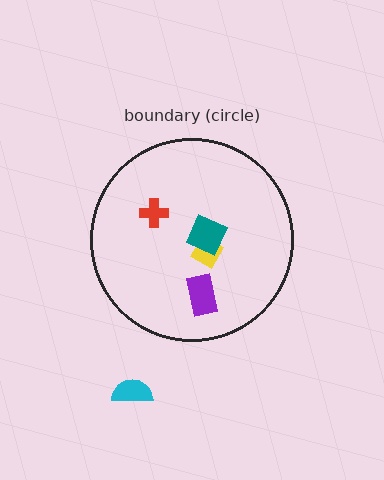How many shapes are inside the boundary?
4 inside, 1 outside.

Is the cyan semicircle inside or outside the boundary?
Outside.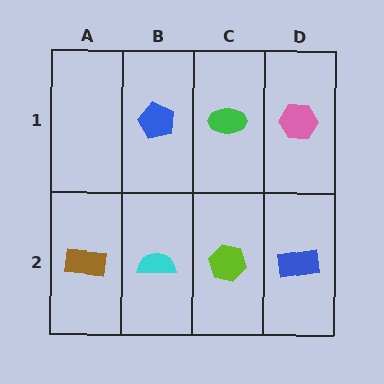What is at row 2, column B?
A cyan semicircle.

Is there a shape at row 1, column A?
No, that cell is empty.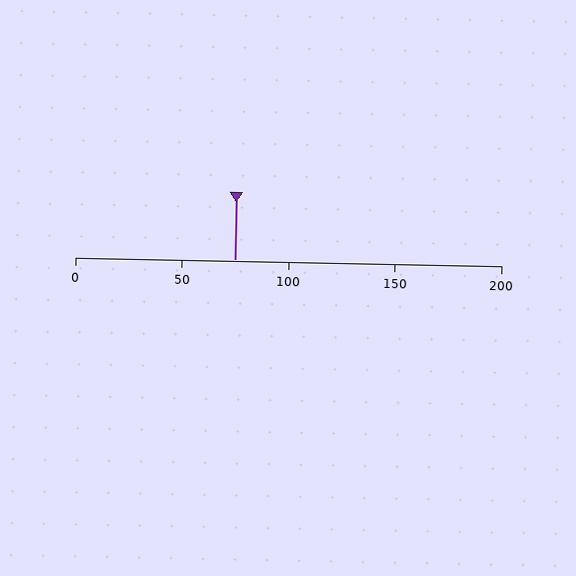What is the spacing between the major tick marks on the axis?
The major ticks are spaced 50 apart.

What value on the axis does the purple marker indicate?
The marker indicates approximately 75.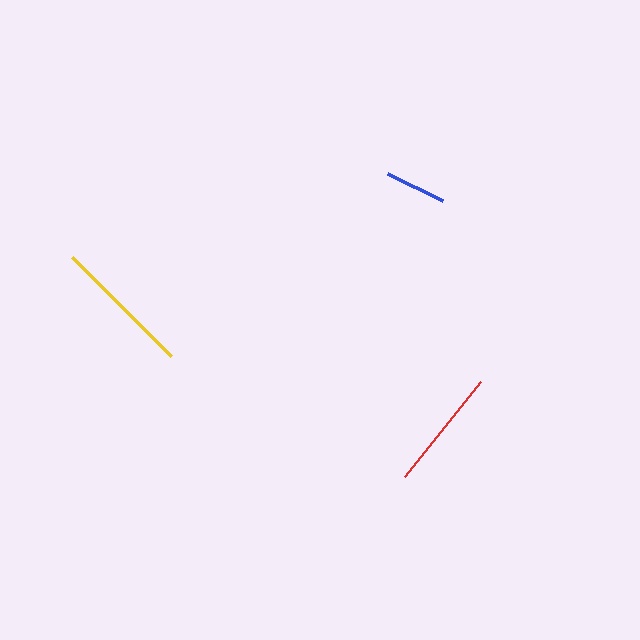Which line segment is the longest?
The yellow line is the longest at approximately 139 pixels.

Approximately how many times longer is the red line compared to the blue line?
The red line is approximately 2.0 times the length of the blue line.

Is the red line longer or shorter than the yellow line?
The yellow line is longer than the red line.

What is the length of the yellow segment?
The yellow segment is approximately 139 pixels long.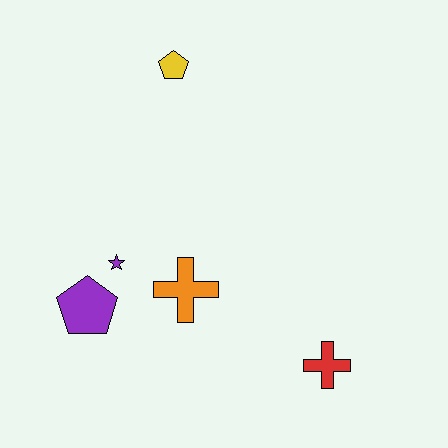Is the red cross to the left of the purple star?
No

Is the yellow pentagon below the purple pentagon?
No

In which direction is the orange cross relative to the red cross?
The orange cross is to the left of the red cross.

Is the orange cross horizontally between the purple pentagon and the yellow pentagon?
No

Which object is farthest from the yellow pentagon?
The red cross is farthest from the yellow pentagon.